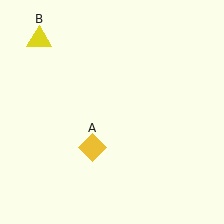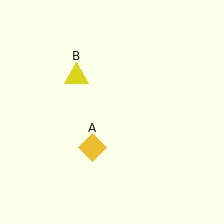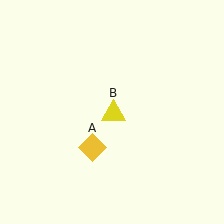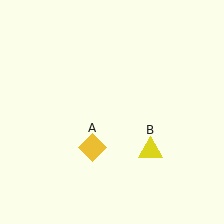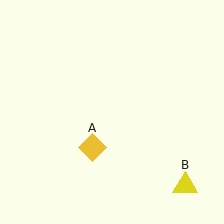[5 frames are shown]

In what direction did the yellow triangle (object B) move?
The yellow triangle (object B) moved down and to the right.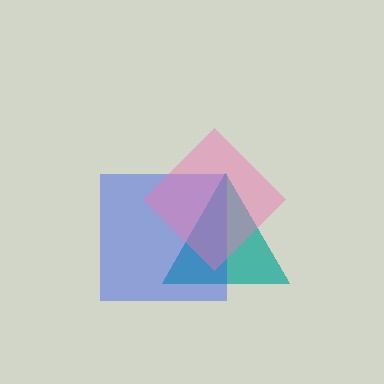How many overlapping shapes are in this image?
There are 3 overlapping shapes in the image.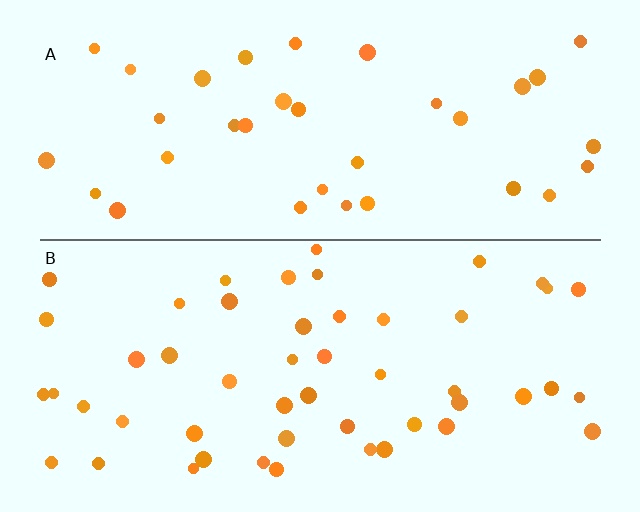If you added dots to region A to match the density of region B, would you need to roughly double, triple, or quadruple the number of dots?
Approximately double.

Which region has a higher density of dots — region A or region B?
B (the bottom).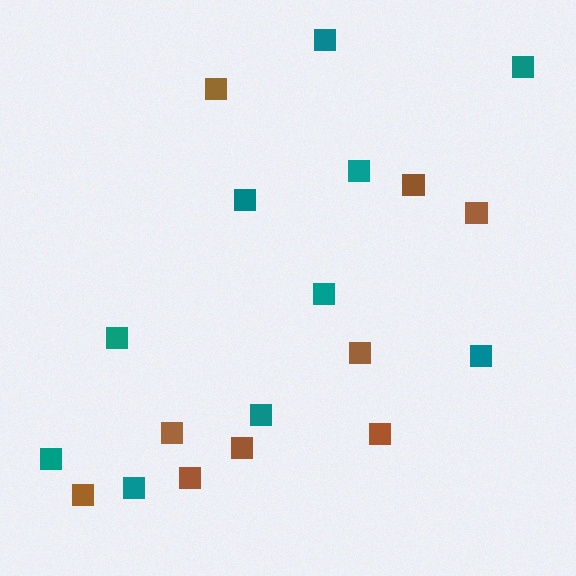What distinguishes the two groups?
There are 2 groups: one group of teal squares (10) and one group of brown squares (9).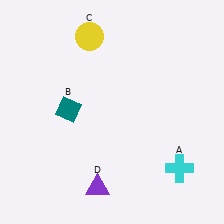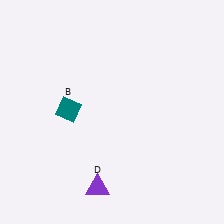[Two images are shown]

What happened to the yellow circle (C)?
The yellow circle (C) was removed in Image 2. It was in the top-left area of Image 1.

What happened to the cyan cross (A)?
The cyan cross (A) was removed in Image 2. It was in the bottom-right area of Image 1.